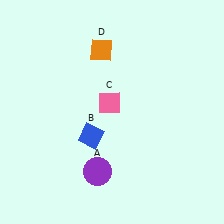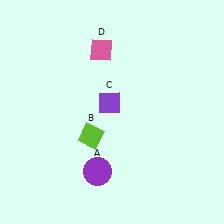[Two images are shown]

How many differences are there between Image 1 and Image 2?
There are 3 differences between the two images.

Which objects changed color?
B changed from blue to lime. C changed from pink to purple. D changed from orange to pink.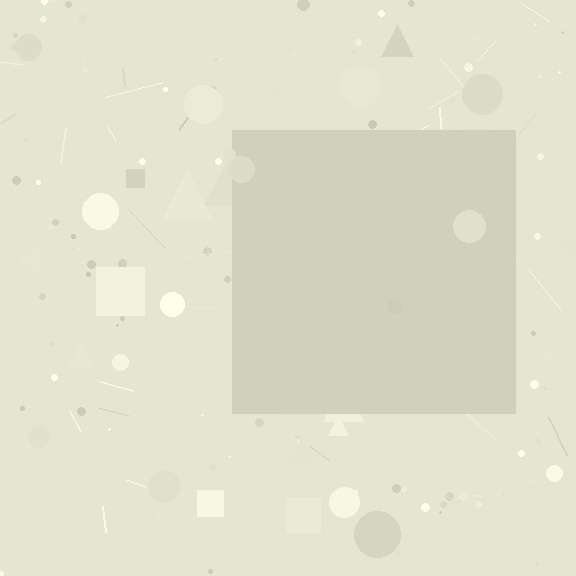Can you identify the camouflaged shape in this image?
The camouflaged shape is a square.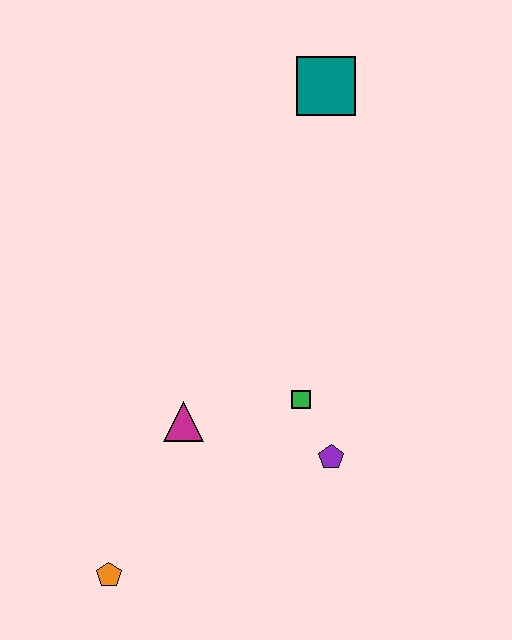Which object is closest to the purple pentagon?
The green square is closest to the purple pentagon.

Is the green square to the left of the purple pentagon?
Yes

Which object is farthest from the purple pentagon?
The teal square is farthest from the purple pentagon.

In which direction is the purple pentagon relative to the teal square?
The purple pentagon is below the teal square.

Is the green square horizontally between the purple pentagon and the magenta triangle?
Yes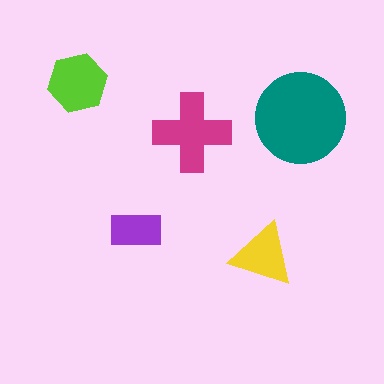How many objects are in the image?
There are 5 objects in the image.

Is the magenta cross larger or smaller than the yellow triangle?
Larger.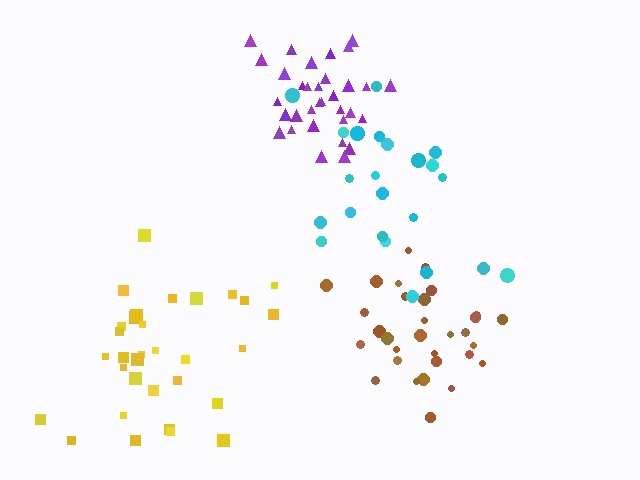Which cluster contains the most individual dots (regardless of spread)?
Purple (33).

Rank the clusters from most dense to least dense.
purple, brown, yellow, cyan.